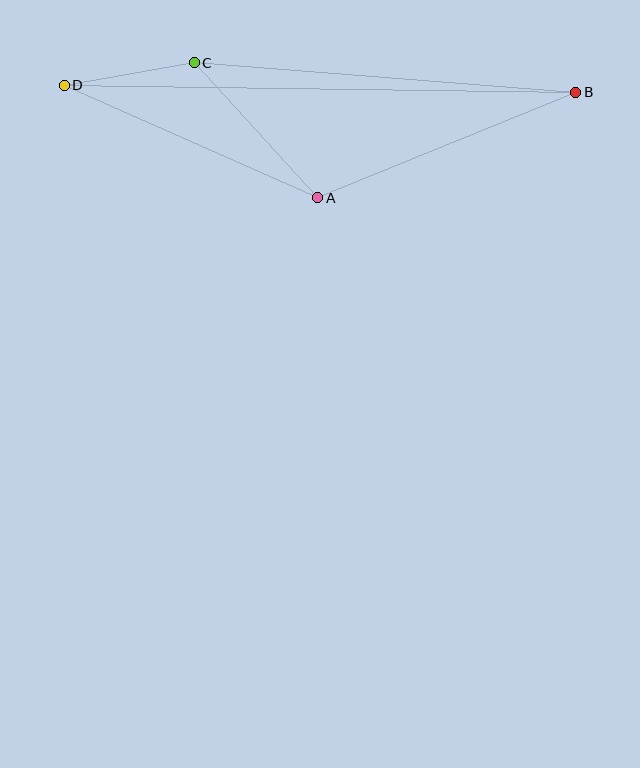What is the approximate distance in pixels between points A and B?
The distance between A and B is approximately 279 pixels.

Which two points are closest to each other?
Points C and D are closest to each other.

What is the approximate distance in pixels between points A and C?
The distance between A and C is approximately 183 pixels.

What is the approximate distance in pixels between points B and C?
The distance between B and C is approximately 383 pixels.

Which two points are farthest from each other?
Points B and D are farthest from each other.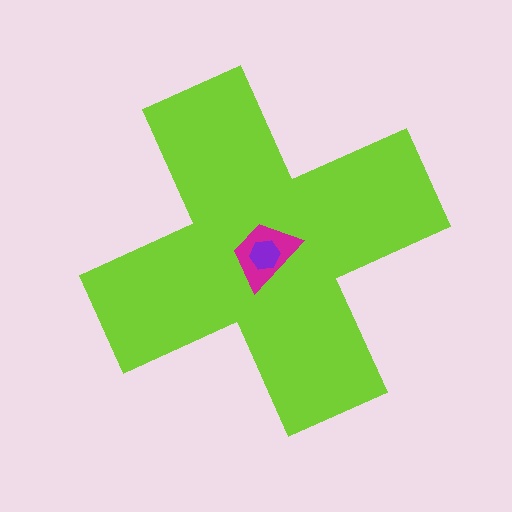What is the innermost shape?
The purple hexagon.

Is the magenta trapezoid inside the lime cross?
Yes.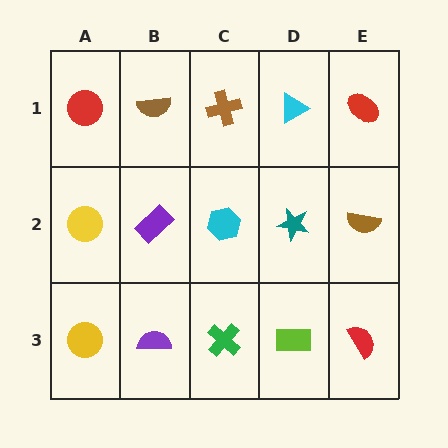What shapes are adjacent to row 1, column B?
A purple rectangle (row 2, column B), a red circle (row 1, column A), a brown cross (row 1, column C).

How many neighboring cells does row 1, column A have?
2.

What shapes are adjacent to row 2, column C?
A brown cross (row 1, column C), a green cross (row 3, column C), a purple rectangle (row 2, column B), a teal star (row 2, column D).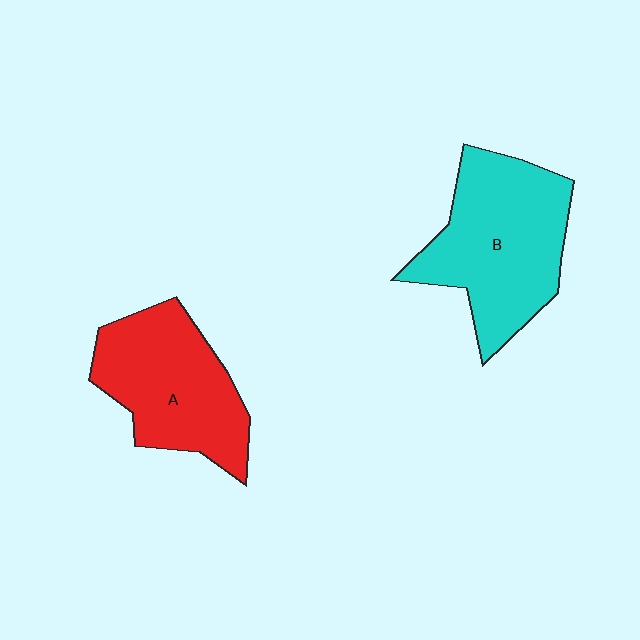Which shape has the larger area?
Shape B (cyan).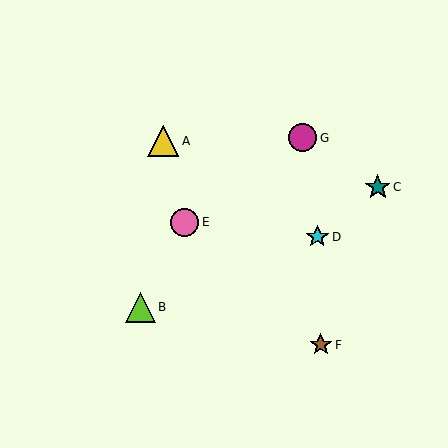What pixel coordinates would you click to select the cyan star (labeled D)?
Click at (317, 237) to select the cyan star D.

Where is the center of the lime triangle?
The center of the lime triangle is at (141, 307).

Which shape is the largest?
The yellow triangle (labeled A) is the largest.